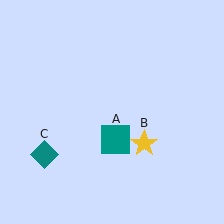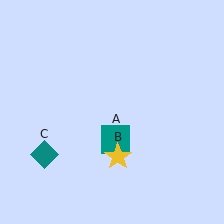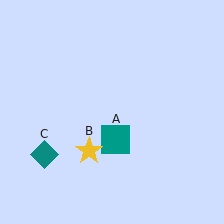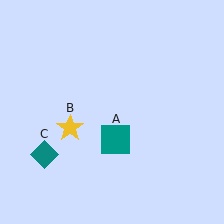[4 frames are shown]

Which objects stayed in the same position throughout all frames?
Teal square (object A) and teal diamond (object C) remained stationary.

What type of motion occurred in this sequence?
The yellow star (object B) rotated clockwise around the center of the scene.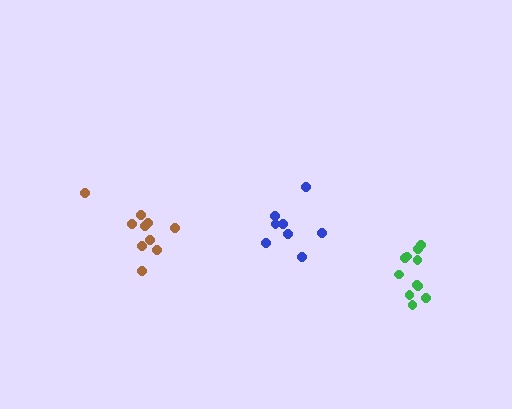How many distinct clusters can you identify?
There are 3 distinct clusters.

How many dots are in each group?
Group 1: 10 dots, Group 2: 8 dots, Group 3: 11 dots (29 total).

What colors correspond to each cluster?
The clusters are colored: brown, blue, green.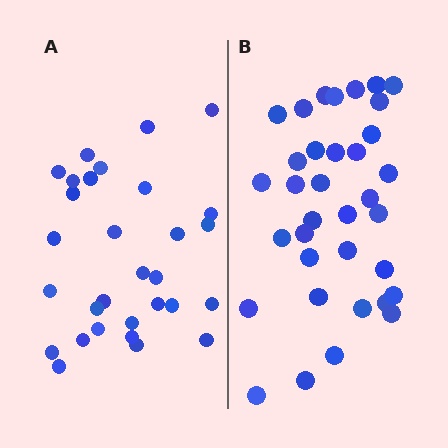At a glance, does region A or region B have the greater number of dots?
Region B (the right region) has more dots.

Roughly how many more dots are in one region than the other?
Region B has about 5 more dots than region A.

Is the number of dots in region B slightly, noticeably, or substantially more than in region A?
Region B has only slightly more — the two regions are fairly close. The ratio is roughly 1.2 to 1.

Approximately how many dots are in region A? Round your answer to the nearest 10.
About 30 dots.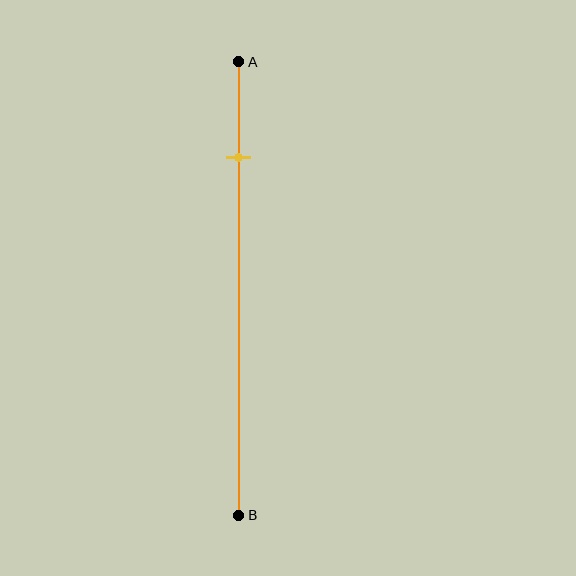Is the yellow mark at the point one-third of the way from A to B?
No, the mark is at about 20% from A, not at the 33% one-third point.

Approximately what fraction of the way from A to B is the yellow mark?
The yellow mark is approximately 20% of the way from A to B.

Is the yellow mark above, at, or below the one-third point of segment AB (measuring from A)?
The yellow mark is above the one-third point of segment AB.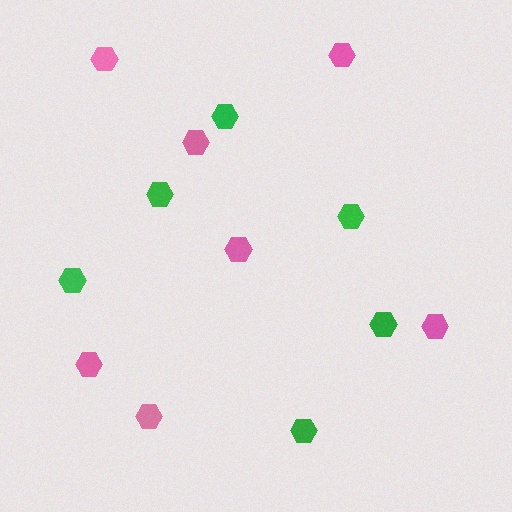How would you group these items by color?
There are 2 groups: one group of green hexagons (6) and one group of pink hexagons (7).